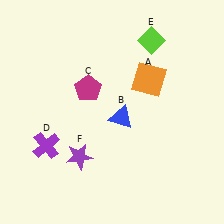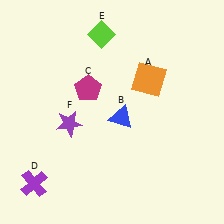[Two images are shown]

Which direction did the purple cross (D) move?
The purple cross (D) moved down.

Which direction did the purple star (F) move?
The purple star (F) moved up.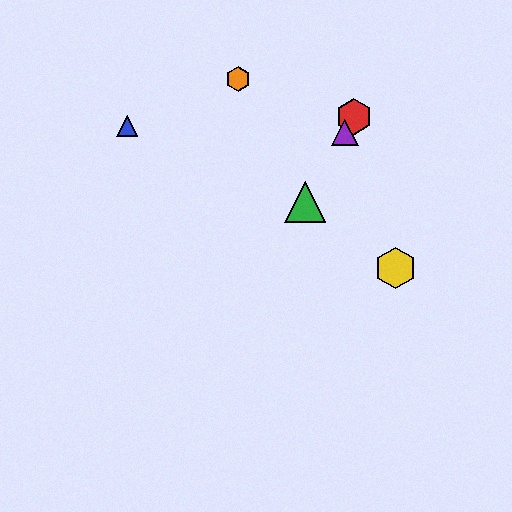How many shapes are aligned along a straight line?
3 shapes (the red hexagon, the green triangle, the purple triangle) are aligned along a straight line.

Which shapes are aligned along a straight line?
The red hexagon, the green triangle, the purple triangle are aligned along a straight line.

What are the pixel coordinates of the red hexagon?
The red hexagon is at (354, 117).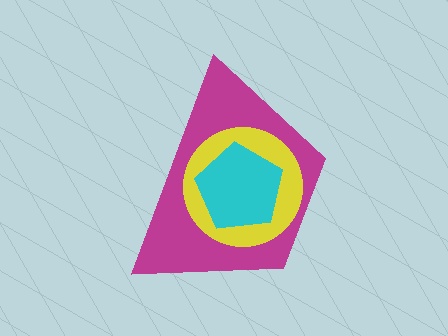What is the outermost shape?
The magenta trapezoid.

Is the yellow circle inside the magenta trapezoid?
Yes.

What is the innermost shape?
The cyan pentagon.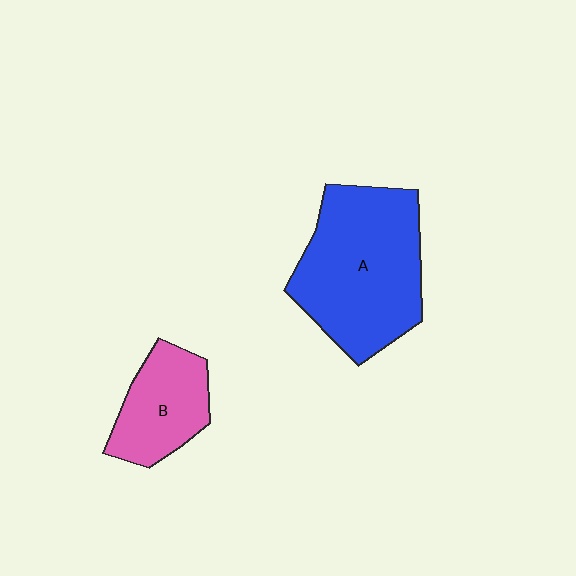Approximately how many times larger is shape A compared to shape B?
Approximately 2.0 times.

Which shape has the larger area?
Shape A (blue).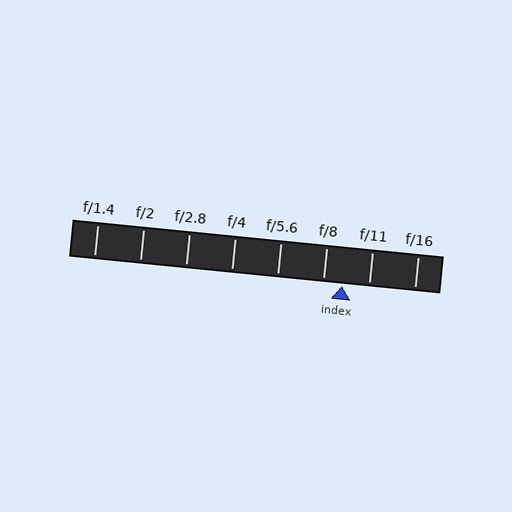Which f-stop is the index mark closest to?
The index mark is closest to f/8.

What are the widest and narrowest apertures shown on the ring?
The widest aperture shown is f/1.4 and the narrowest is f/16.